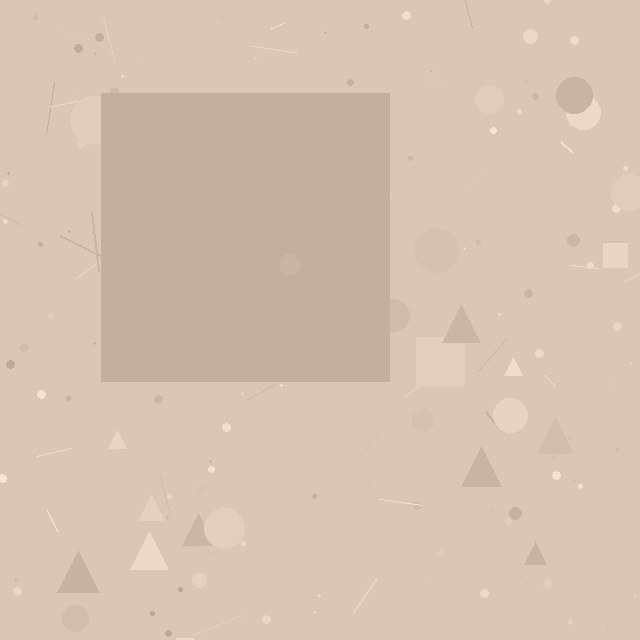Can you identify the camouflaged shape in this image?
The camouflaged shape is a square.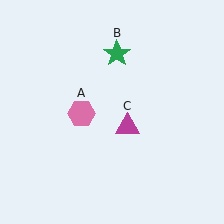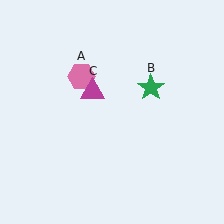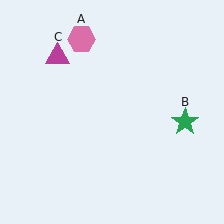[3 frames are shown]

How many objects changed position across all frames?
3 objects changed position: pink hexagon (object A), green star (object B), magenta triangle (object C).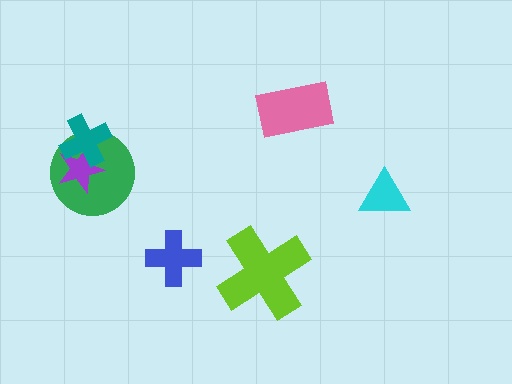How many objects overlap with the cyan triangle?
0 objects overlap with the cyan triangle.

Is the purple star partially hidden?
Yes, it is partially covered by another shape.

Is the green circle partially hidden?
Yes, it is partially covered by another shape.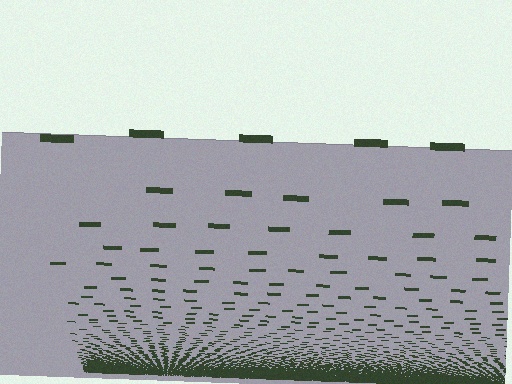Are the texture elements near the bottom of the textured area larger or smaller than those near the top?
Smaller. The gradient is inverted — elements near the bottom are smaller and denser.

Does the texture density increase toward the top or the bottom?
Density increases toward the bottom.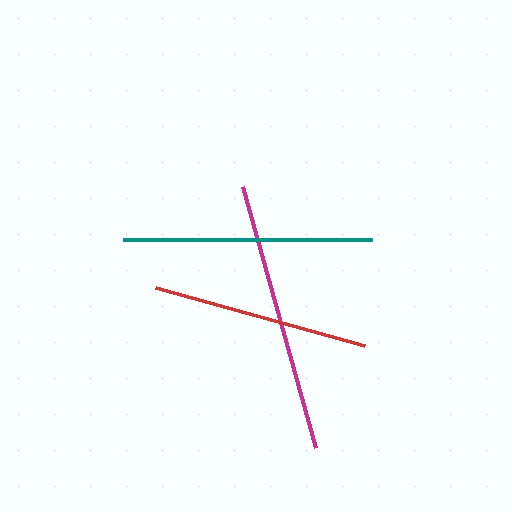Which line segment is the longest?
The magenta line is the longest at approximately 271 pixels.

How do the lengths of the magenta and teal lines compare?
The magenta and teal lines are approximately the same length.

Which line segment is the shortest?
The red line is the shortest at approximately 217 pixels.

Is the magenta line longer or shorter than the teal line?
The magenta line is longer than the teal line.